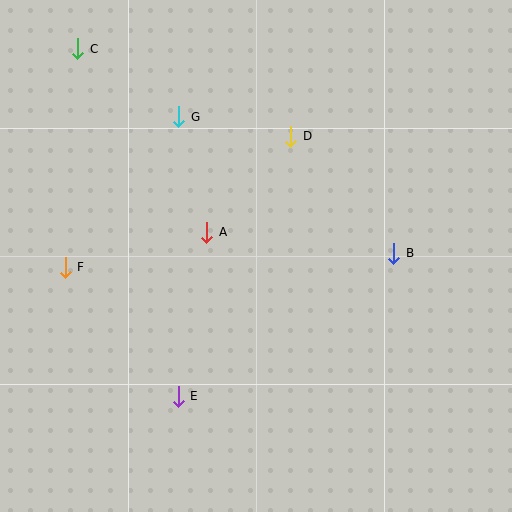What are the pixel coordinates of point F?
Point F is at (65, 267).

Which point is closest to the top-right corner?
Point D is closest to the top-right corner.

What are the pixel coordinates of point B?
Point B is at (394, 253).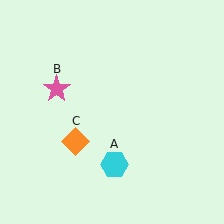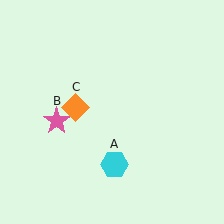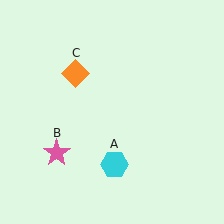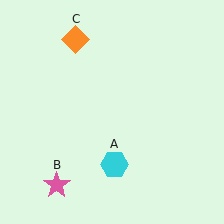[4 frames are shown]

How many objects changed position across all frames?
2 objects changed position: pink star (object B), orange diamond (object C).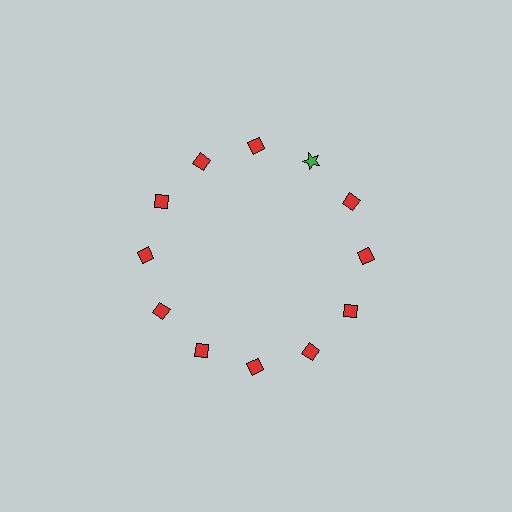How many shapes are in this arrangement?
There are 12 shapes arranged in a ring pattern.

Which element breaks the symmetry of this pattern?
The green star at roughly the 1 o'clock position breaks the symmetry. All other shapes are red diamonds.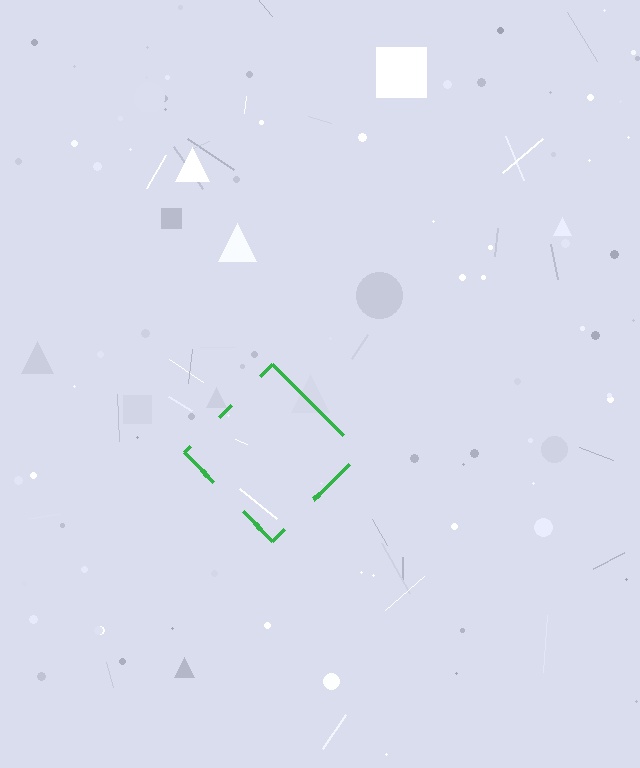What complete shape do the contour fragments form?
The contour fragments form a diamond.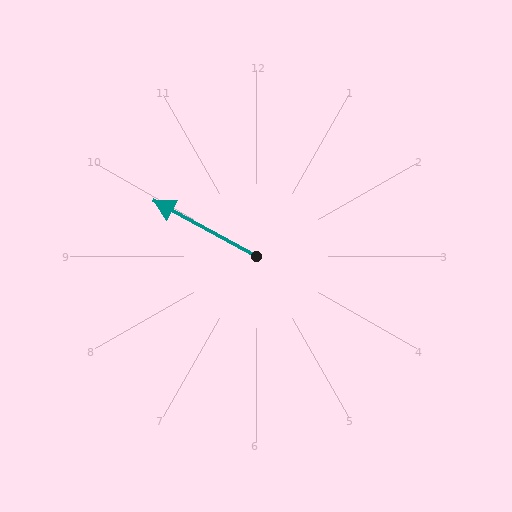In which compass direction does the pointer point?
Northwest.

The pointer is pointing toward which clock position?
Roughly 10 o'clock.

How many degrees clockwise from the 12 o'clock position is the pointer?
Approximately 298 degrees.